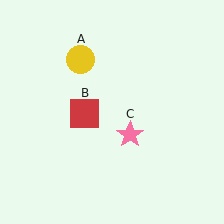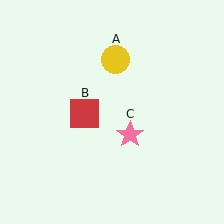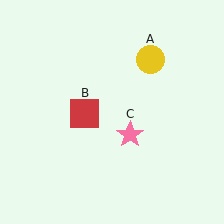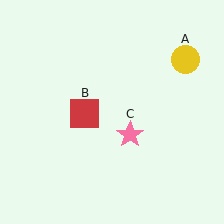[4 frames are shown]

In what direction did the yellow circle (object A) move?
The yellow circle (object A) moved right.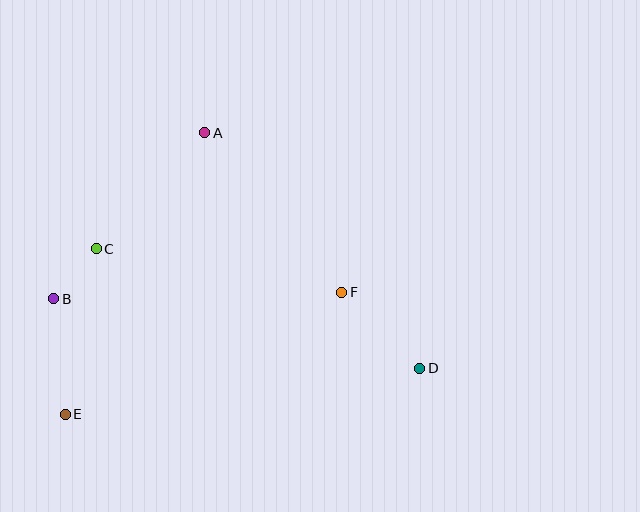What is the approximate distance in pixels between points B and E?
The distance between B and E is approximately 116 pixels.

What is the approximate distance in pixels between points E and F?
The distance between E and F is approximately 302 pixels.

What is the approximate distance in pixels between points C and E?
The distance between C and E is approximately 169 pixels.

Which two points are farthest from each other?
Points B and D are farthest from each other.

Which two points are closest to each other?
Points B and C are closest to each other.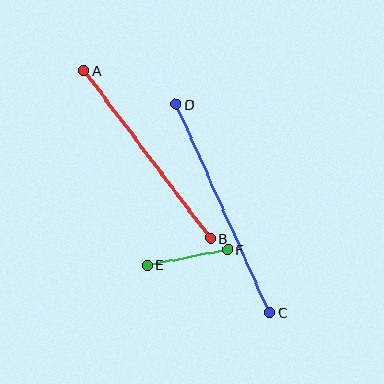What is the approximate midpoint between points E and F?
The midpoint is at approximately (187, 257) pixels.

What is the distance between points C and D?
The distance is approximately 228 pixels.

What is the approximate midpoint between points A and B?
The midpoint is at approximately (147, 155) pixels.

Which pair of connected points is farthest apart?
Points C and D are farthest apart.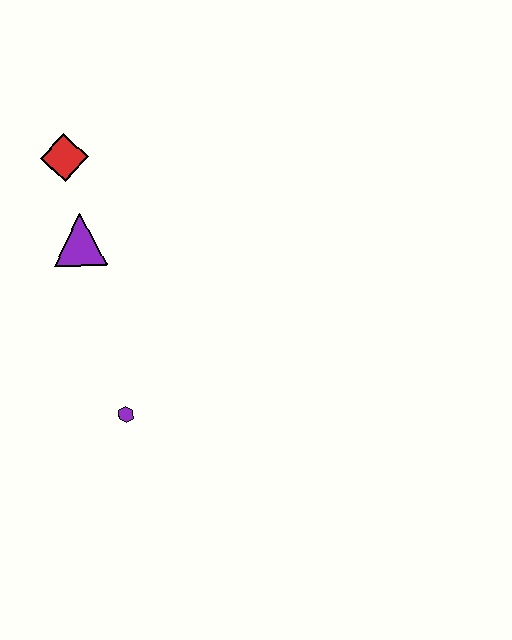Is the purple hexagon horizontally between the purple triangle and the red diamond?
No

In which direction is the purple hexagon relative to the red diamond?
The purple hexagon is below the red diamond.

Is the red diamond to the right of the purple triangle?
No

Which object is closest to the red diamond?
The purple triangle is closest to the red diamond.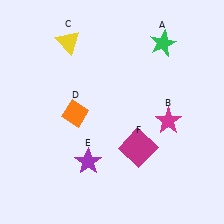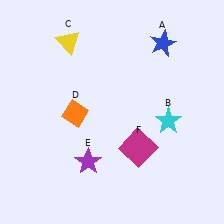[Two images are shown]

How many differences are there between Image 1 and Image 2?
There are 2 differences between the two images.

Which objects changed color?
A changed from green to blue. B changed from magenta to cyan.